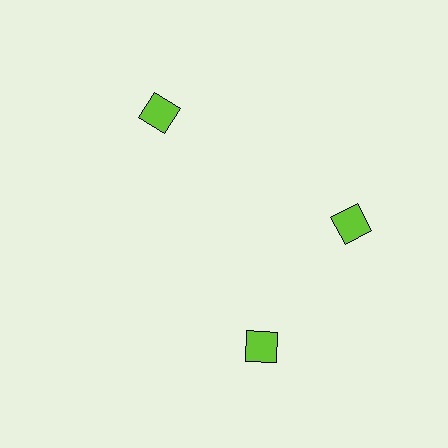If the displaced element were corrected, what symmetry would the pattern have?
It would have 3-fold rotational symmetry — the pattern would map onto itself every 120 degrees.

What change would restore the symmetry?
The symmetry would be restored by rotating it back into even spacing with its neighbors so that all 3 squares sit at equal angles and equal distance from the center.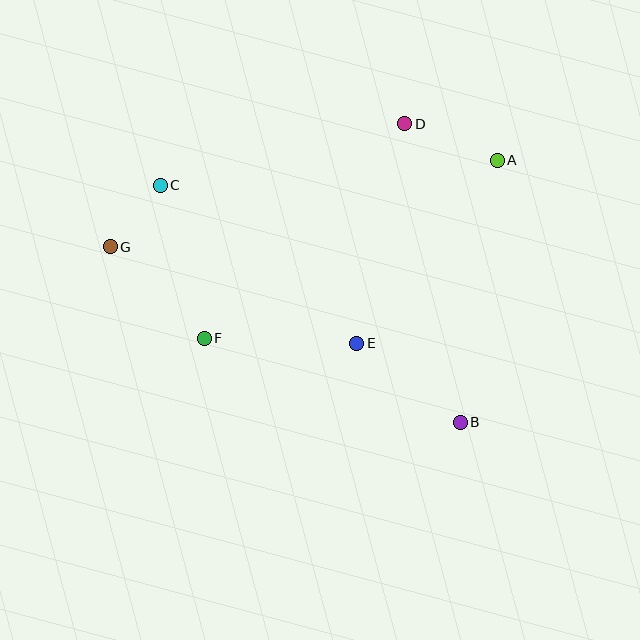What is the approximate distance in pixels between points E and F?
The distance between E and F is approximately 153 pixels.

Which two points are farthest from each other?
Points A and G are farthest from each other.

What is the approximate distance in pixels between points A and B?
The distance between A and B is approximately 265 pixels.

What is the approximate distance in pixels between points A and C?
The distance between A and C is approximately 338 pixels.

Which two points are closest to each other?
Points C and G are closest to each other.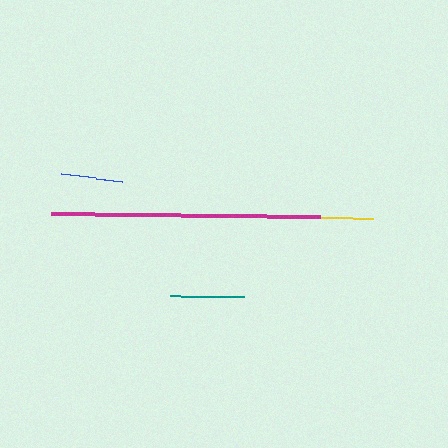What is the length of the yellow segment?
The yellow segment is approximately 172 pixels long.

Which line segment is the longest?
The magenta line is the longest at approximately 270 pixels.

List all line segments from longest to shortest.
From longest to shortest: magenta, yellow, teal, blue.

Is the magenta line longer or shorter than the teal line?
The magenta line is longer than the teal line.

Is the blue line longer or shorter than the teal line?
The teal line is longer than the blue line.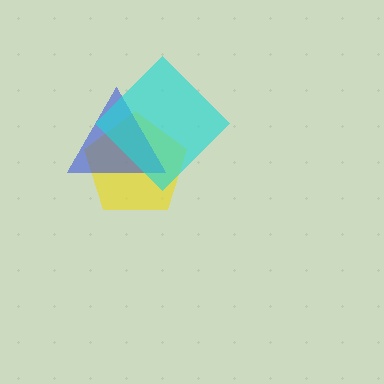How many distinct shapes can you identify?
There are 3 distinct shapes: a yellow pentagon, a blue triangle, a cyan diamond.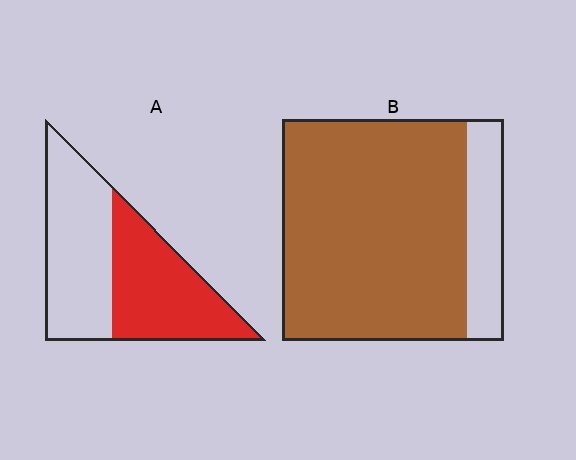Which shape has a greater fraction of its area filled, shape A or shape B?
Shape B.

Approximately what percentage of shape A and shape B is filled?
A is approximately 50% and B is approximately 85%.